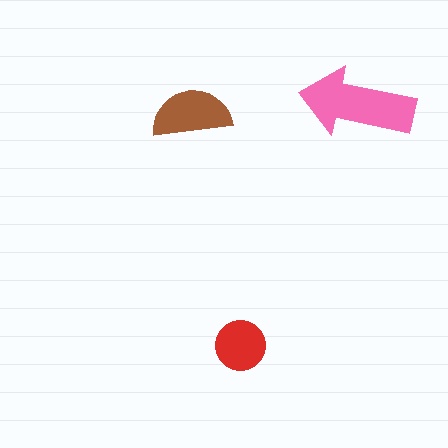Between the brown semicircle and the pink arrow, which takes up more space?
The pink arrow.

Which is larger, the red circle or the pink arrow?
The pink arrow.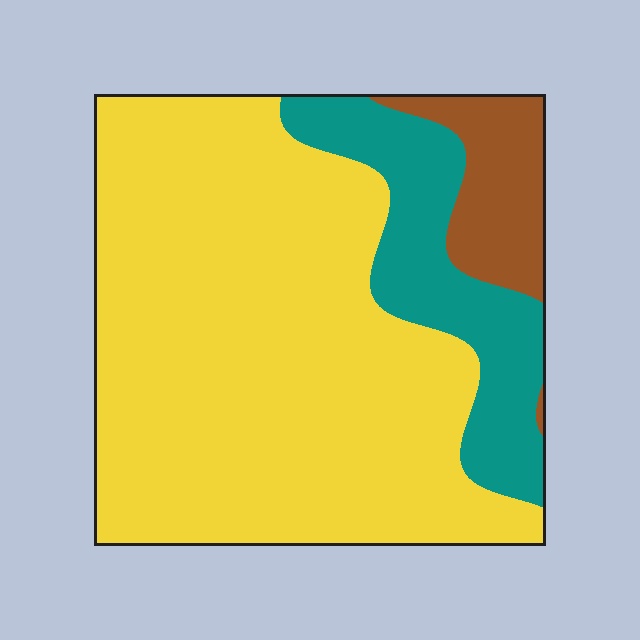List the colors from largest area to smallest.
From largest to smallest: yellow, teal, brown.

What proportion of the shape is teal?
Teal takes up about one fifth (1/5) of the shape.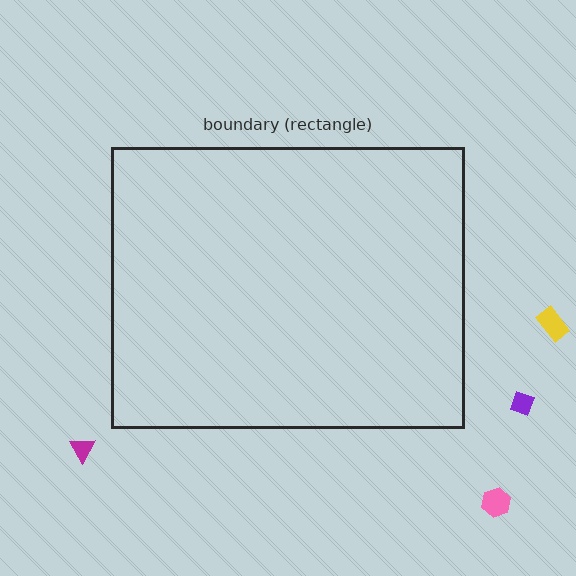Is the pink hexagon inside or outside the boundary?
Outside.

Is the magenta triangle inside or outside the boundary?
Outside.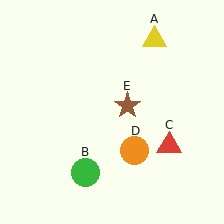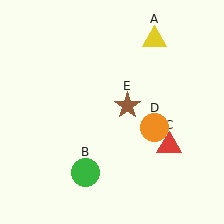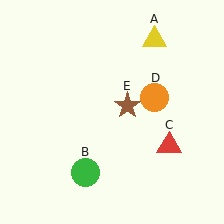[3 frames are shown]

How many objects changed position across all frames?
1 object changed position: orange circle (object D).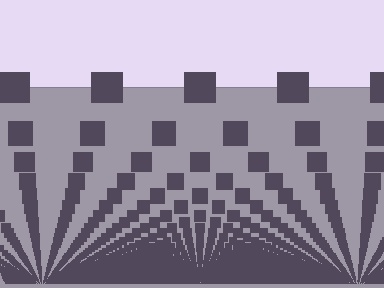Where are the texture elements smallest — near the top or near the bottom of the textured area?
Near the bottom.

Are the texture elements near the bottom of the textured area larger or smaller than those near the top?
Smaller. The gradient is inverted — elements near the bottom are smaller and denser.